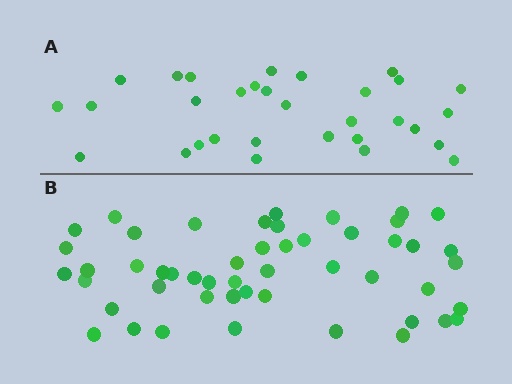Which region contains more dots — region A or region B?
Region B (the bottom region) has more dots.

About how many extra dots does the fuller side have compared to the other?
Region B has approximately 20 more dots than region A.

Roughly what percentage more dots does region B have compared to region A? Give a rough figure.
About 60% more.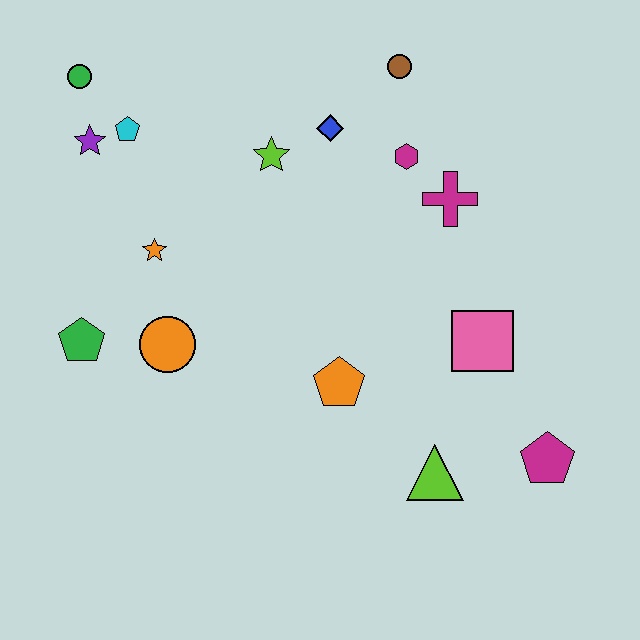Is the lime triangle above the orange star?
No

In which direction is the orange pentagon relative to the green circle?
The orange pentagon is below the green circle.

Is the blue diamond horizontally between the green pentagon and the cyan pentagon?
No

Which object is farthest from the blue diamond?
The magenta pentagon is farthest from the blue diamond.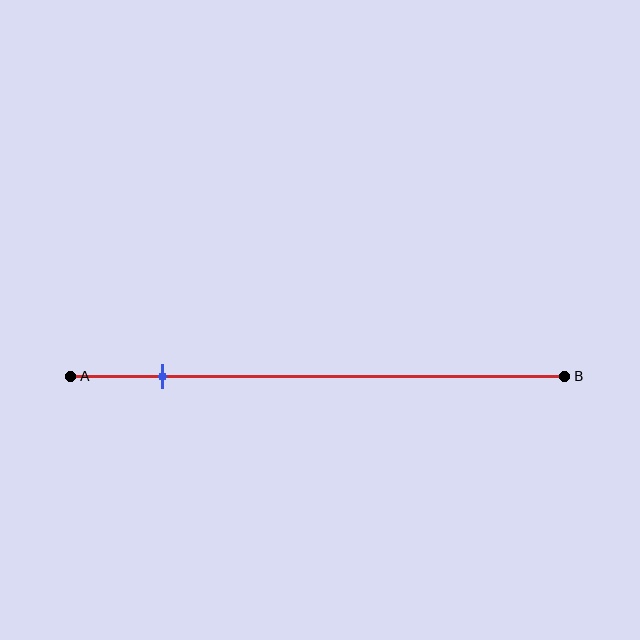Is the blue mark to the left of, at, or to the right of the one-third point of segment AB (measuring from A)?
The blue mark is to the left of the one-third point of segment AB.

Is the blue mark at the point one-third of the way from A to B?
No, the mark is at about 20% from A, not at the 33% one-third point.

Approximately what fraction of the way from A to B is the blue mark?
The blue mark is approximately 20% of the way from A to B.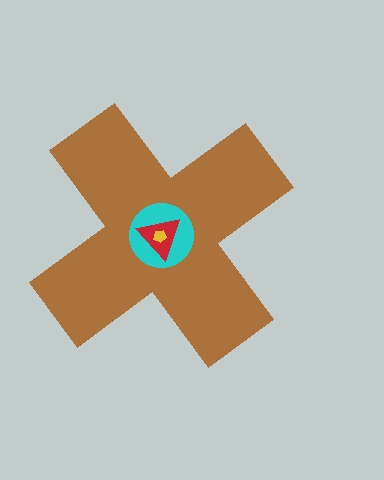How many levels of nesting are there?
4.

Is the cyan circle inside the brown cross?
Yes.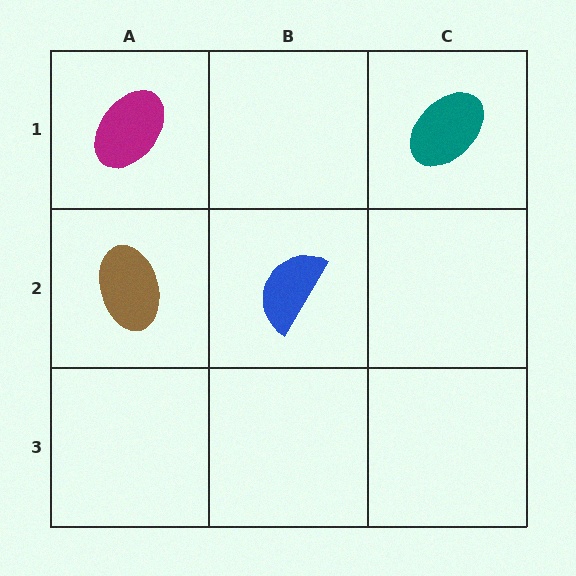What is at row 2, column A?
A brown ellipse.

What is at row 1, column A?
A magenta ellipse.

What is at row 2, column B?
A blue semicircle.